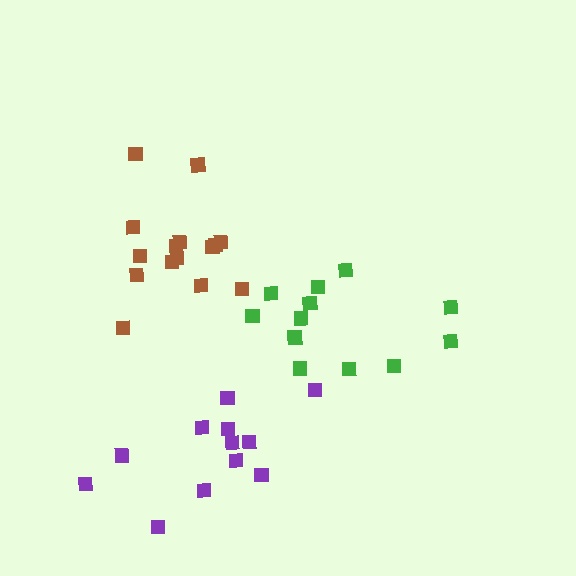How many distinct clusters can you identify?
There are 3 distinct clusters.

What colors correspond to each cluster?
The clusters are colored: brown, purple, green.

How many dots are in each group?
Group 1: 15 dots, Group 2: 12 dots, Group 3: 12 dots (39 total).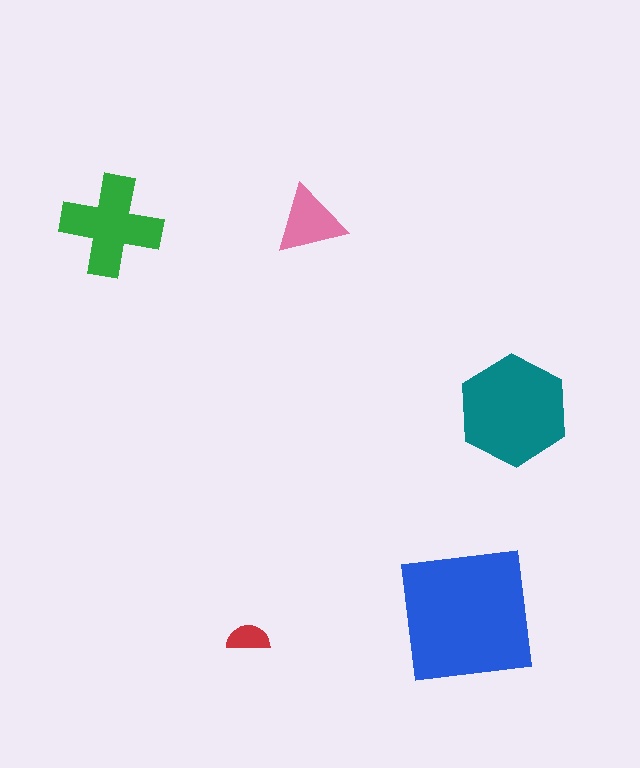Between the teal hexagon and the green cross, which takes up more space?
The teal hexagon.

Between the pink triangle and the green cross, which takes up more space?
The green cross.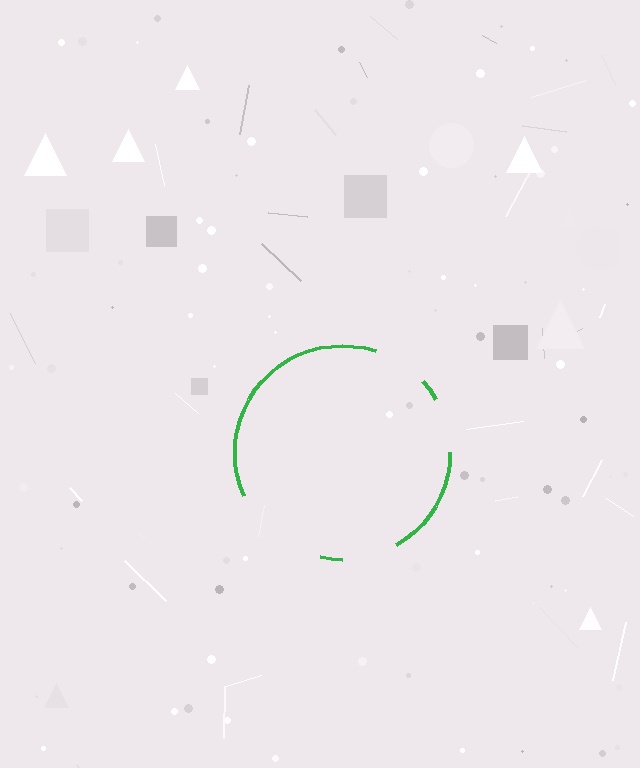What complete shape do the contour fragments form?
The contour fragments form a circle.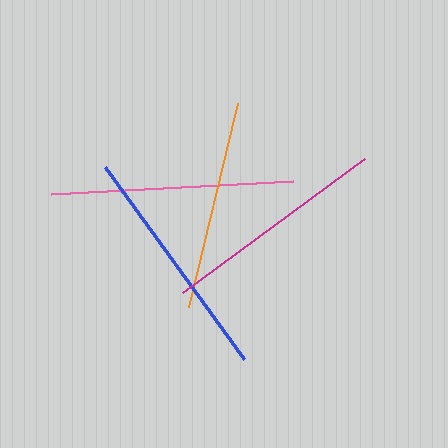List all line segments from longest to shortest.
From longest to shortest: pink, blue, magenta, orange.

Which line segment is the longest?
The pink line is the longest at approximately 243 pixels.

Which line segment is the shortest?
The orange line is the shortest at approximately 210 pixels.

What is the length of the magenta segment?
The magenta segment is approximately 226 pixels long.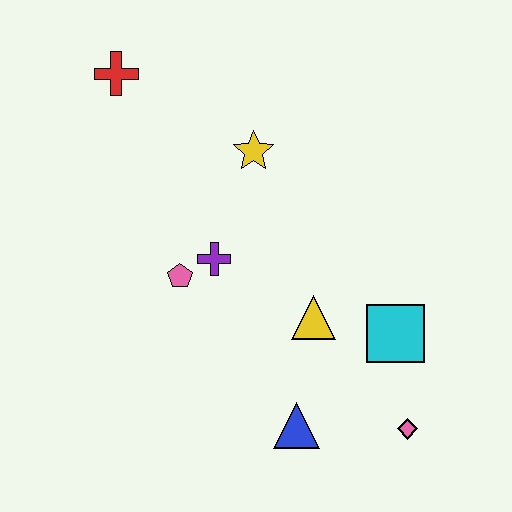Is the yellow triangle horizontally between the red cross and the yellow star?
No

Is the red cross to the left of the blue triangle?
Yes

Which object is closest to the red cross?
The yellow star is closest to the red cross.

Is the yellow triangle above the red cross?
No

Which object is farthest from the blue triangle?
The red cross is farthest from the blue triangle.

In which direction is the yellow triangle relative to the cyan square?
The yellow triangle is to the left of the cyan square.